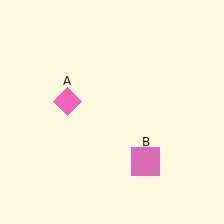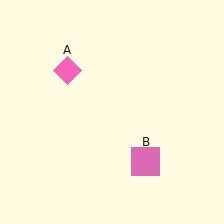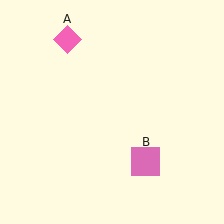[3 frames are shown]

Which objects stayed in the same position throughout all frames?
Pink square (object B) remained stationary.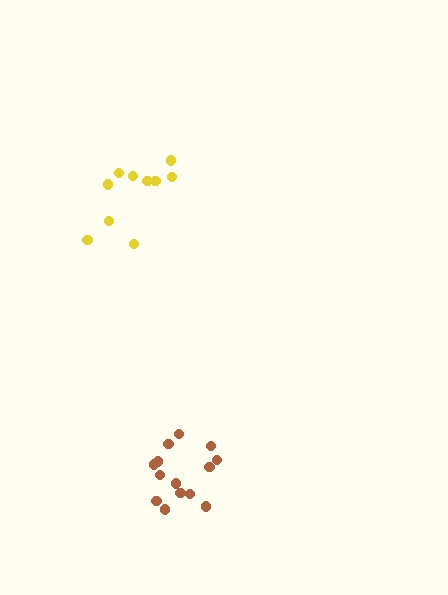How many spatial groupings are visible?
There are 2 spatial groupings.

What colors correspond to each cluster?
The clusters are colored: brown, yellow.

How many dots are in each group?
Group 1: 14 dots, Group 2: 10 dots (24 total).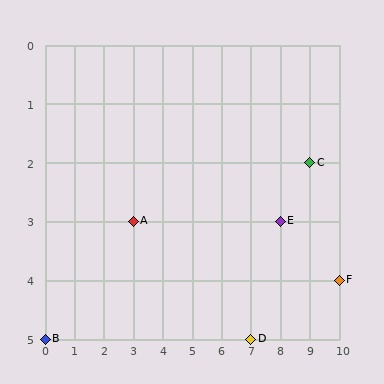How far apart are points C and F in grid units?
Points C and F are 1 column and 2 rows apart (about 2.2 grid units diagonally).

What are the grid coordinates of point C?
Point C is at grid coordinates (9, 2).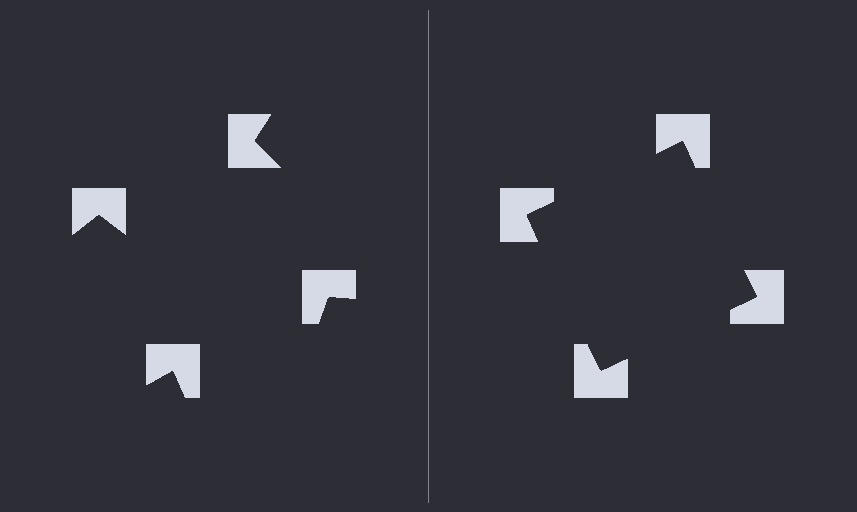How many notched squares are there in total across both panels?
8 — 4 on each side.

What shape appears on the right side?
An illusory square.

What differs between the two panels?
The notched squares are positioned identically on both sides; only the wedge orientations differ. On the right they align to a square; on the left they are misaligned.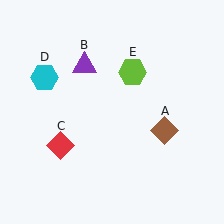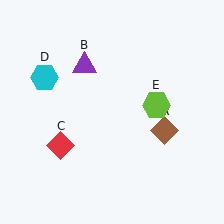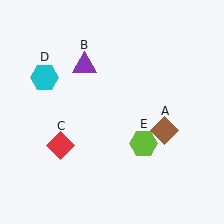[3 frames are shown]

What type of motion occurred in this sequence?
The lime hexagon (object E) rotated clockwise around the center of the scene.